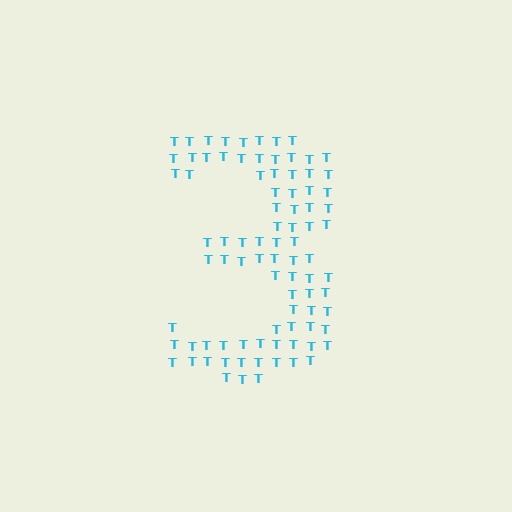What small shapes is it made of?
It is made of small letter T's.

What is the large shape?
The large shape is the digit 3.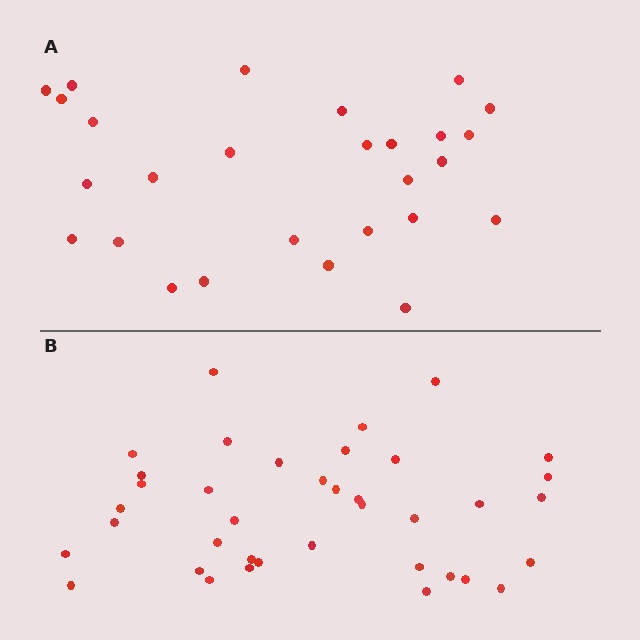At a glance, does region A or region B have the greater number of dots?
Region B (the bottom region) has more dots.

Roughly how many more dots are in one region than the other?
Region B has roughly 12 or so more dots than region A.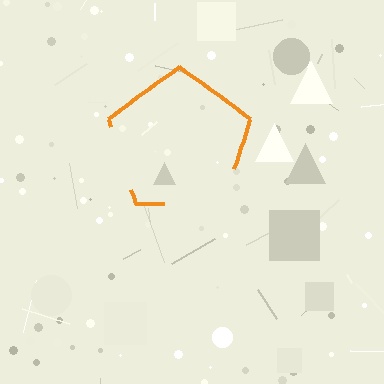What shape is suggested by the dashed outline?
The dashed outline suggests a pentagon.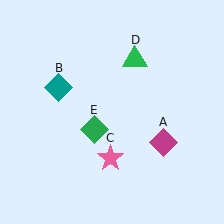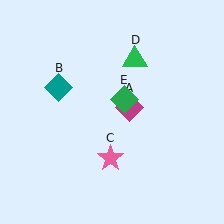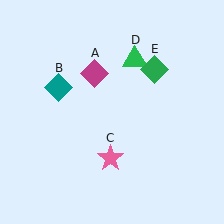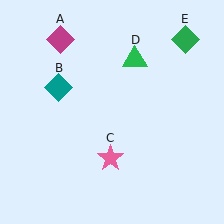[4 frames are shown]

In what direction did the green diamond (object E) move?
The green diamond (object E) moved up and to the right.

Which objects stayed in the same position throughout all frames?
Teal diamond (object B) and pink star (object C) and green triangle (object D) remained stationary.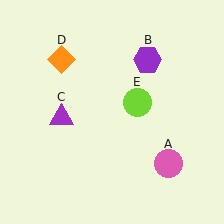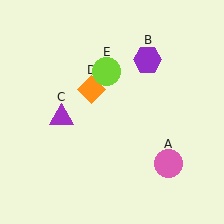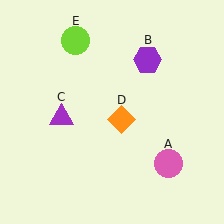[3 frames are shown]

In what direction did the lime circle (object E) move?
The lime circle (object E) moved up and to the left.